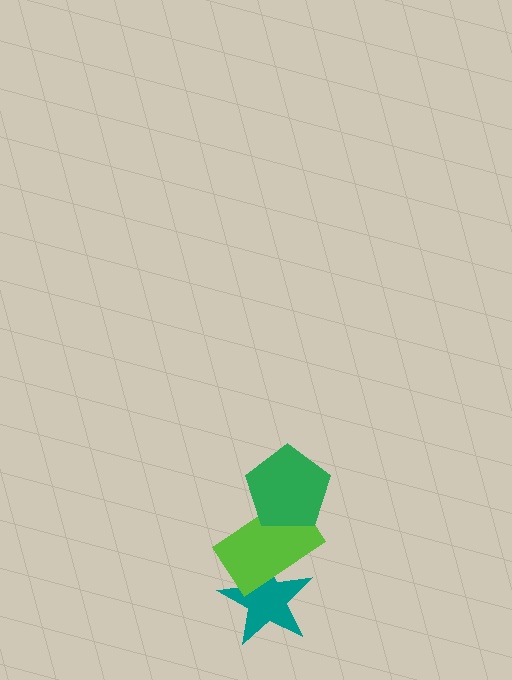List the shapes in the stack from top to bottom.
From top to bottom: the green pentagon, the lime rectangle, the teal star.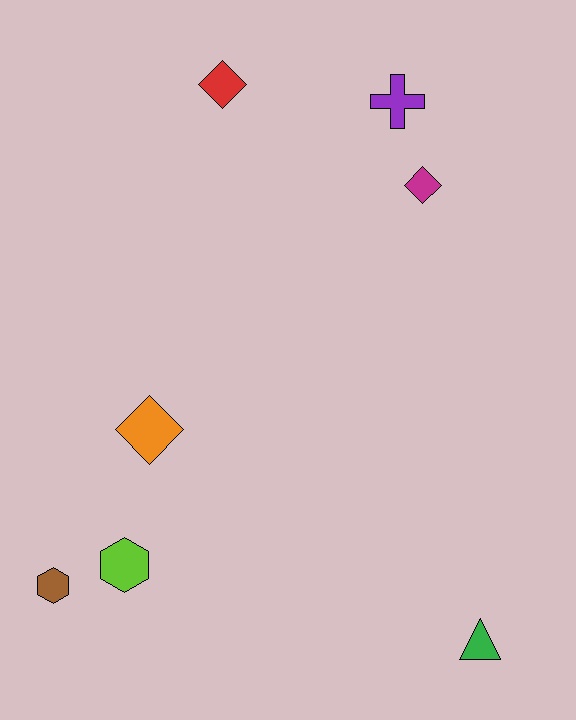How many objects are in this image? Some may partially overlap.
There are 7 objects.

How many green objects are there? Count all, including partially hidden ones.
There is 1 green object.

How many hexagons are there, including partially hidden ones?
There are 2 hexagons.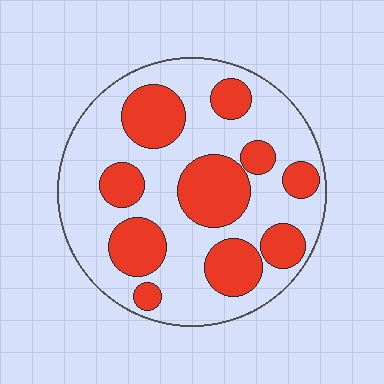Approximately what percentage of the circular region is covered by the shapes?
Approximately 35%.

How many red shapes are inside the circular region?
10.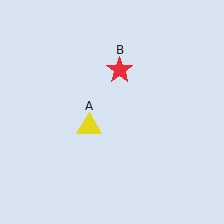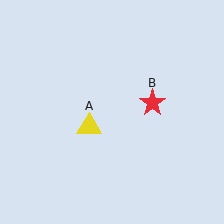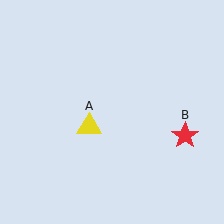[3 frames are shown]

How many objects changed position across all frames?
1 object changed position: red star (object B).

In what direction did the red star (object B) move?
The red star (object B) moved down and to the right.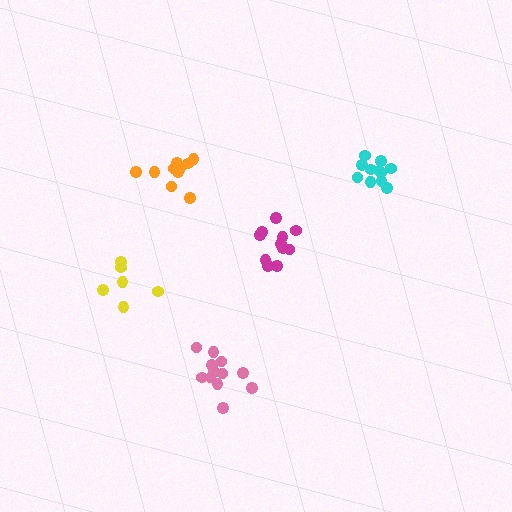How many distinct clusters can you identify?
There are 5 distinct clusters.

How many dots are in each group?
Group 1: 11 dots, Group 2: 10 dots, Group 3: 12 dots, Group 4: 11 dots, Group 5: 6 dots (50 total).